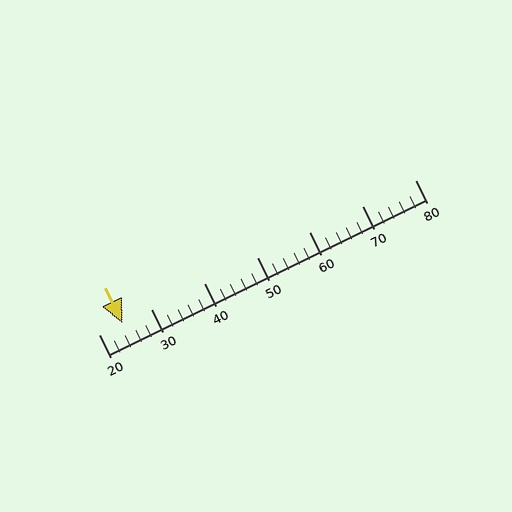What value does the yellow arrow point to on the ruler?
The yellow arrow points to approximately 25.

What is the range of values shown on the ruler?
The ruler shows values from 20 to 80.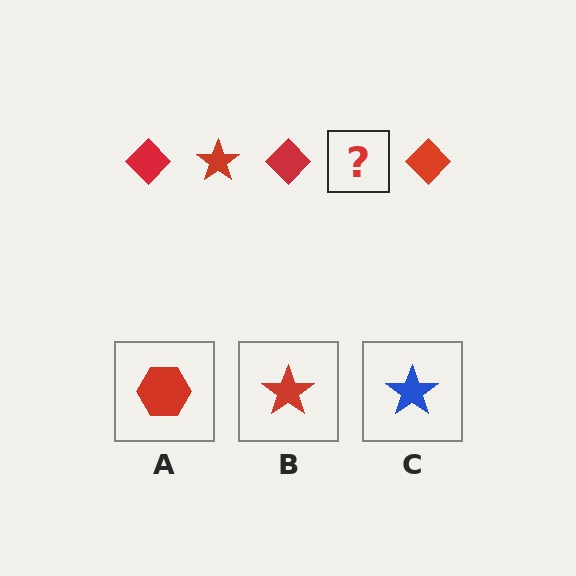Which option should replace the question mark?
Option B.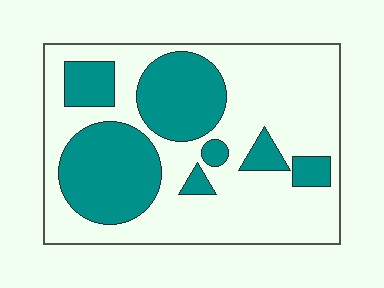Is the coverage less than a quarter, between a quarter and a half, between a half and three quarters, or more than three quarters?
Between a quarter and a half.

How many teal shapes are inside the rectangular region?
7.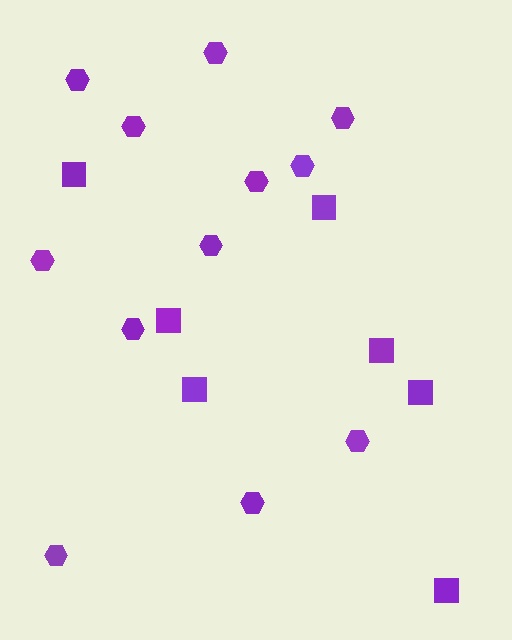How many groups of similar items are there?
There are 2 groups: one group of hexagons (12) and one group of squares (7).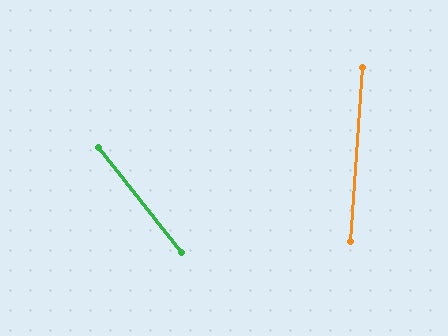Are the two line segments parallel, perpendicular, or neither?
Neither parallel nor perpendicular — they differ by about 42°.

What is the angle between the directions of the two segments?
Approximately 42 degrees.